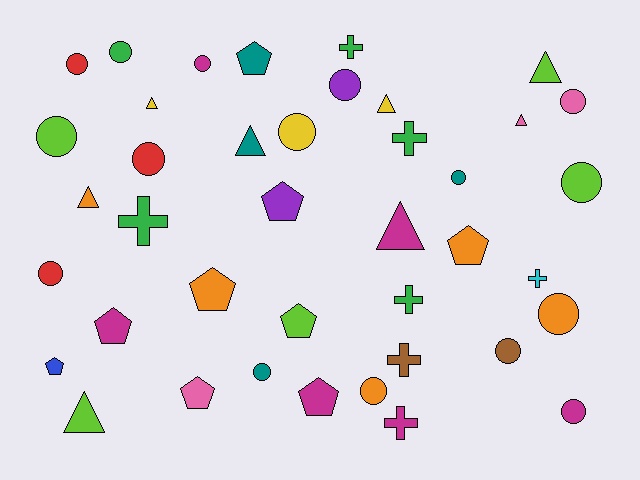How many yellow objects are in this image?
There are 3 yellow objects.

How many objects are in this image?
There are 40 objects.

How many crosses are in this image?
There are 7 crosses.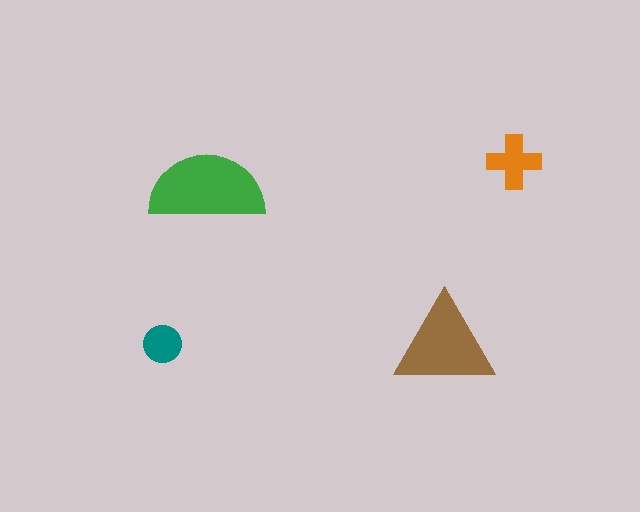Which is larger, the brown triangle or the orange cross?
The brown triangle.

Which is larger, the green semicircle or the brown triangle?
The green semicircle.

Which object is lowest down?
The brown triangle is bottommost.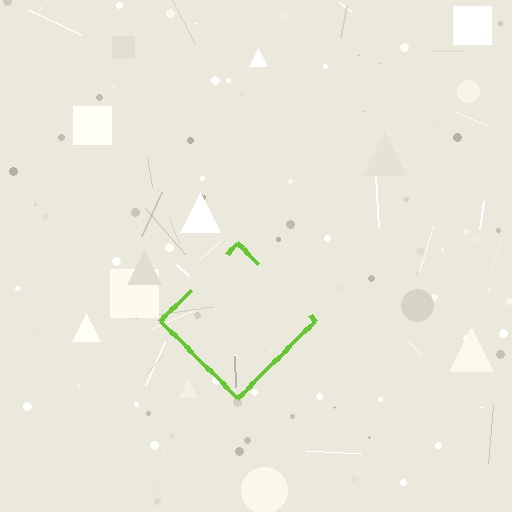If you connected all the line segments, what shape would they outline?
They would outline a diamond.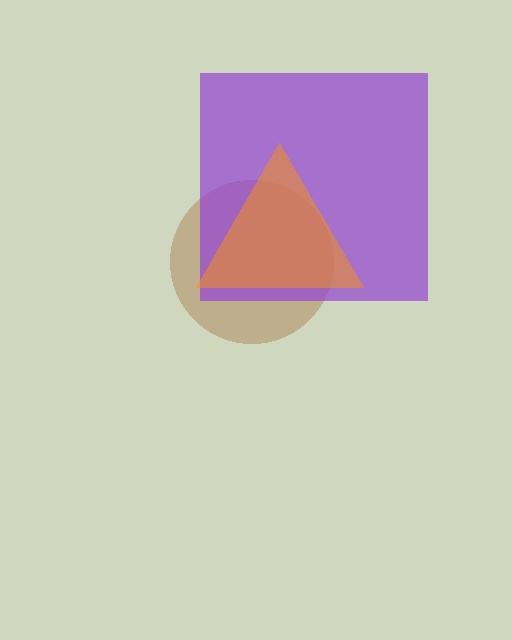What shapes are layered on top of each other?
The layered shapes are: a brown circle, a purple square, an orange triangle.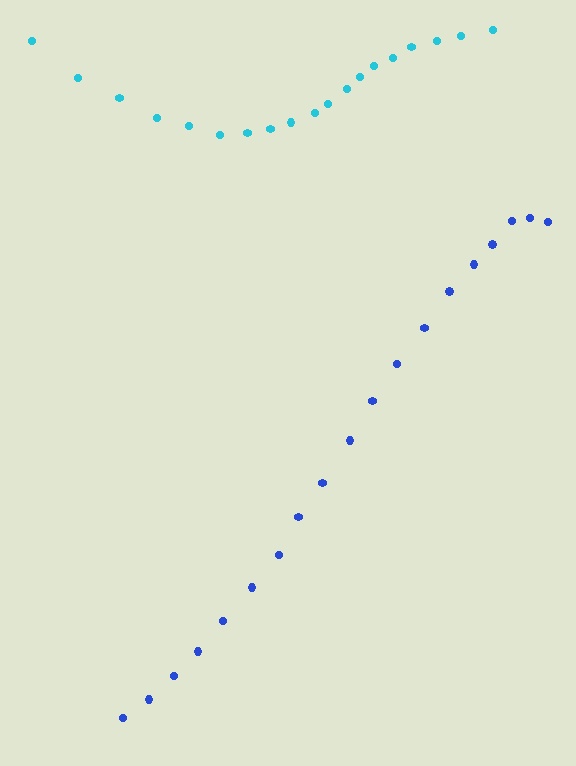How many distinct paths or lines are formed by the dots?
There are 2 distinct paths.